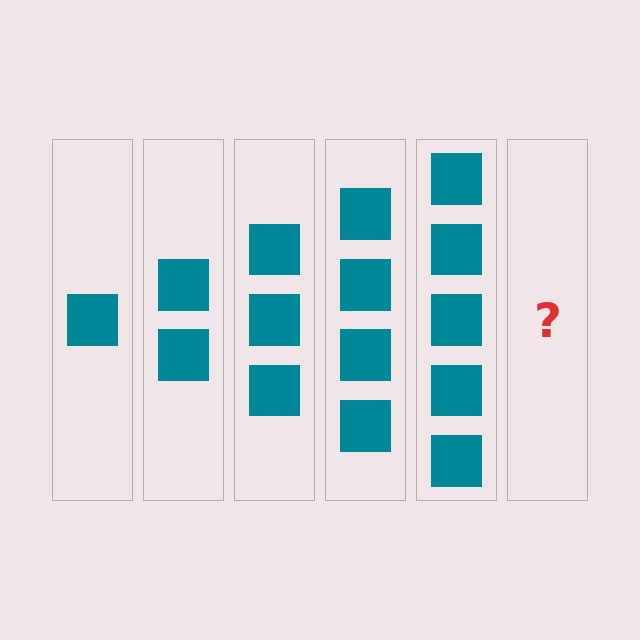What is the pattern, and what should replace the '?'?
The pattern is that each step adds one more square. The '?' should be 6 squares.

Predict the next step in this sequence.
The next step is 6 squares.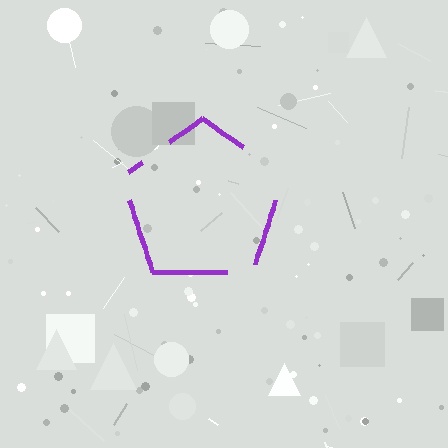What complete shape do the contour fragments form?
The contour fragments form a pentagon.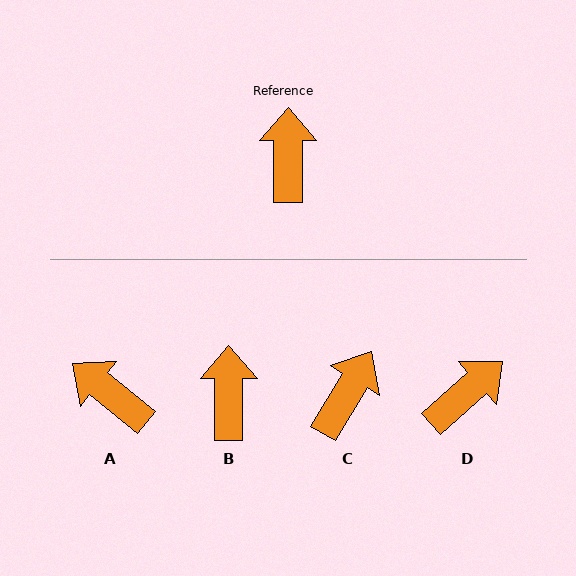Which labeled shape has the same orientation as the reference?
B.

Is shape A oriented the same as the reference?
No, it is off by about 52 degrees.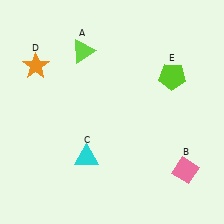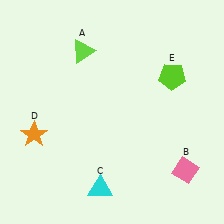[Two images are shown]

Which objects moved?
The objects that moved are: the cyan triangle (C), the orange star (D).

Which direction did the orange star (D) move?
The orange star (D) moved down.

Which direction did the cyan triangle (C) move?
The cyan triangle (C) moved down.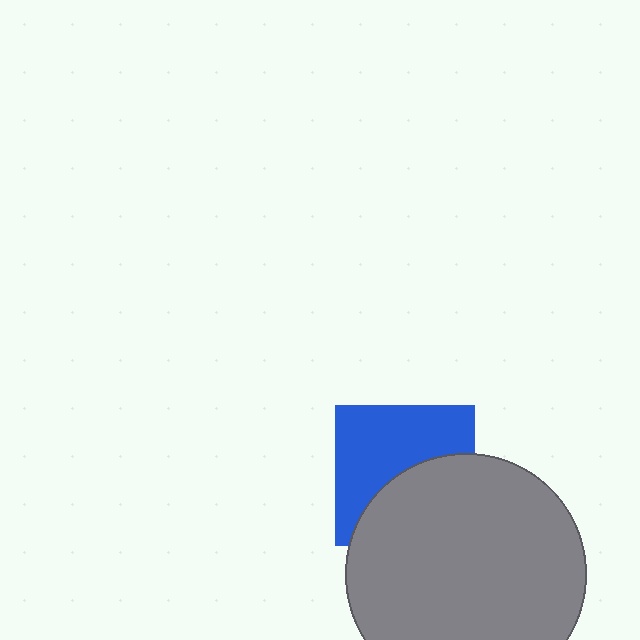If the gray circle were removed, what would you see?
You would see the complete blue square.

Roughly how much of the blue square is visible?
About half of it is visible (roughly 54%).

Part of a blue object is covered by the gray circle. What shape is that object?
It is a square.